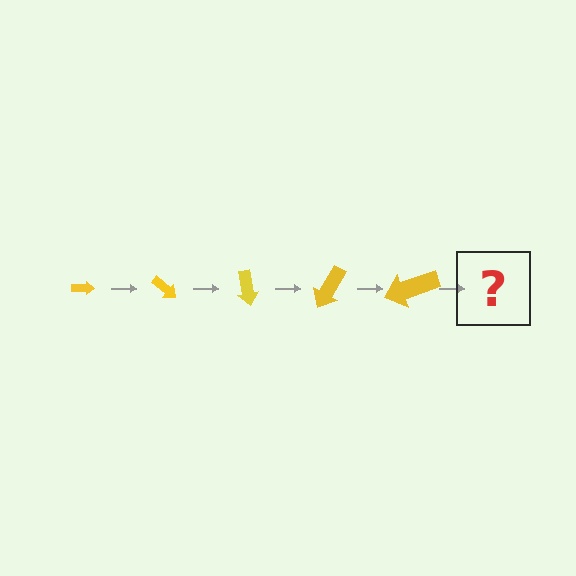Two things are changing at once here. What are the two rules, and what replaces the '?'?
The two rules are that the arrow grows larger each step and it rotates 40 degrees each step. The '?' should be an arrow, larger than the previous one and rotated 200 degrees from the start.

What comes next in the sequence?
The next element should be an arrow, larger than the previous one and rotated 200 degrees from the start.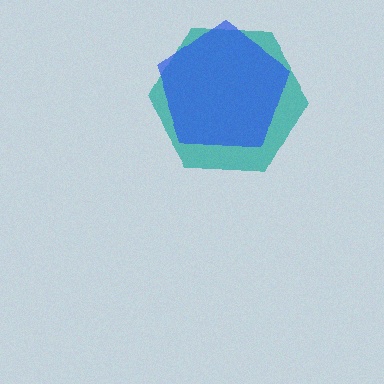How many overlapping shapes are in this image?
There are 2 overlapping shapes in the image.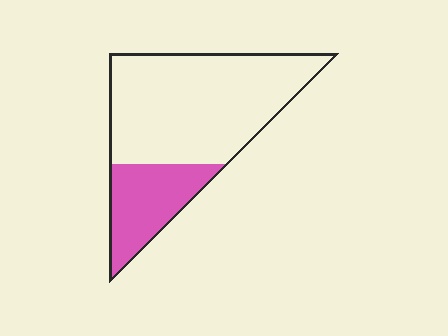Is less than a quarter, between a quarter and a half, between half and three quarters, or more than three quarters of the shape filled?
Between a quarter and a half.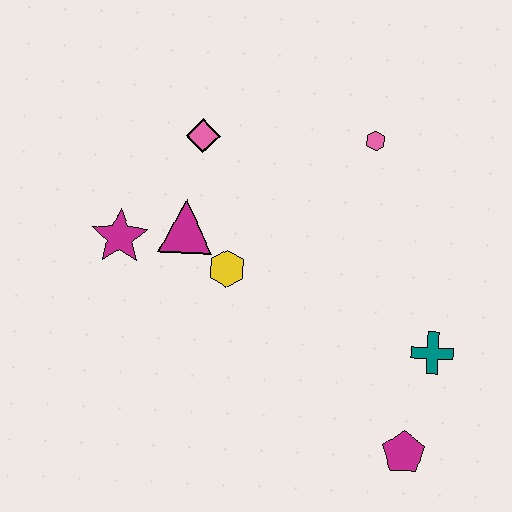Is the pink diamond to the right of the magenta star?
Yes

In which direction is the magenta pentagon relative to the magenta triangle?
The magenta pentagon is to the right of the magenta triangle.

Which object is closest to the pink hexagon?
The pink diamond is closest to the pink hexagon.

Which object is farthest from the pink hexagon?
The magenta pentagon is farthest from the pink hexagon.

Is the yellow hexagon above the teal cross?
Yes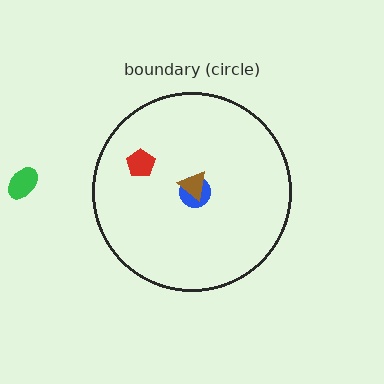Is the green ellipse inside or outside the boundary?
Outside.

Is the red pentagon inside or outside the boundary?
Inside.